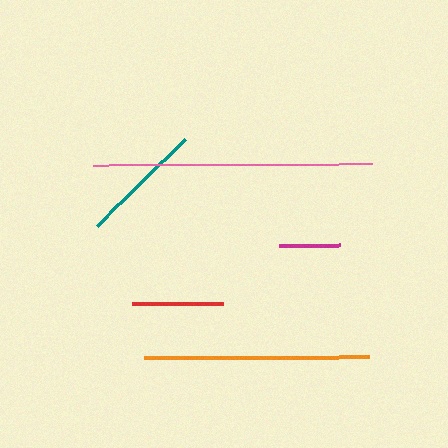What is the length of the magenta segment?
The magenta segment is approximately 61 pixels long.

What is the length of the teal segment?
The teal segment is approximately 123 pixels long.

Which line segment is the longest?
The pink line is the longest at approximately 279 pixels.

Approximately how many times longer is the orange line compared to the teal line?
The orange line is approximately 1.8 times the length of the teal line.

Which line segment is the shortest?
The magenta line is the shortest at approximately 61 pixels.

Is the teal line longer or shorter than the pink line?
The pink line is longer than the teal line.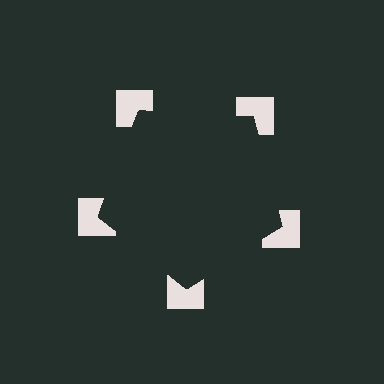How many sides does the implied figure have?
5 sides.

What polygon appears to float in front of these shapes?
An illusory pentagon — its edges are inferred from the aligned wedge cuts in the notched squares, not physically drawn.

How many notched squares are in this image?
There are 5 — one at each vertex of the illusory pentagon.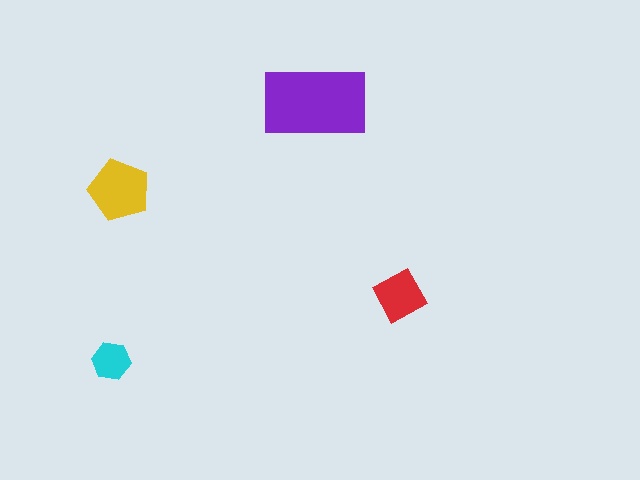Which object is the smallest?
The cyan hexagon.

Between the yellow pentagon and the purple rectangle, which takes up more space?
The purple rectangle.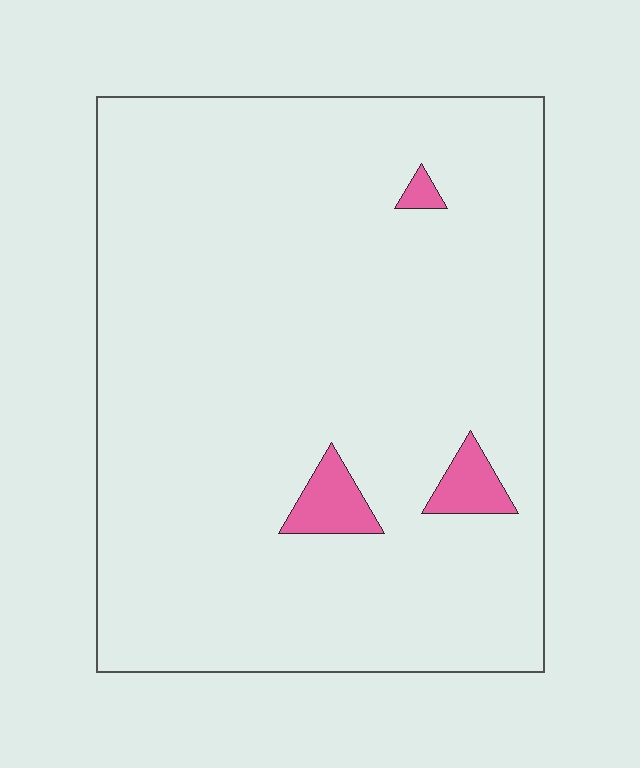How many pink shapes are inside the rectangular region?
3.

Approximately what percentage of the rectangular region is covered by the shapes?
Approximately 5%.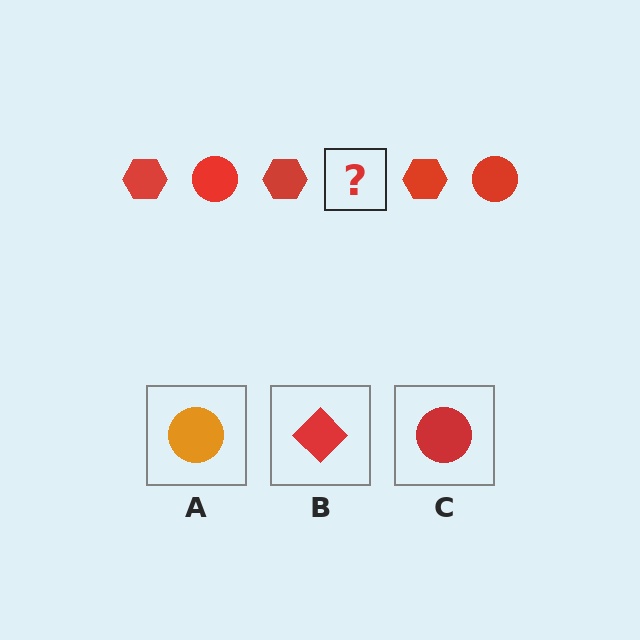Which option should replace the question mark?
Option C.